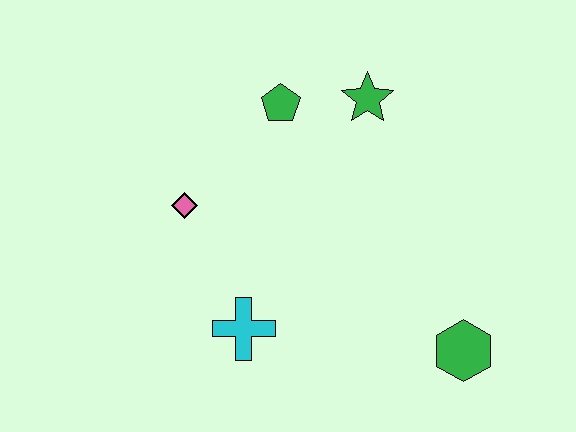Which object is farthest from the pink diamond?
The green hexagon is farthest from the pink diamond.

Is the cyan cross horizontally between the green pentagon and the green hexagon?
No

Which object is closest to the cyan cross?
The pink diamond is closest to the cyan cross.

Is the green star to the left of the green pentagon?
No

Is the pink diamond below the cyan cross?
No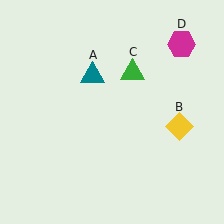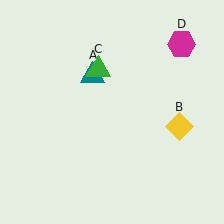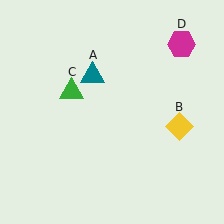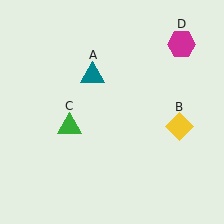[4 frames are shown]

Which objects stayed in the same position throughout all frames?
Teal triangle (object A) and yellow diamond (object B) and magenta hexagon (object D) remained stationary.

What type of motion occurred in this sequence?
The green triangle (object C) rotated counterclockwise around the center of the scene.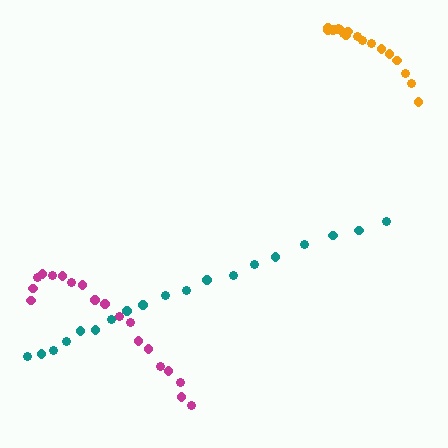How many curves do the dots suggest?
There are 3 distinct paths.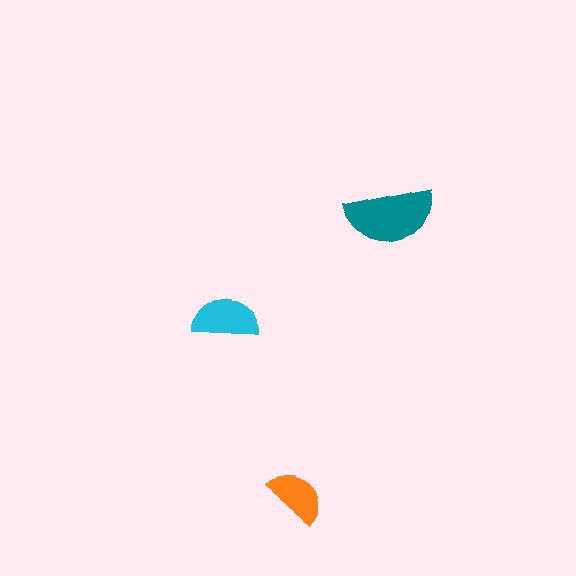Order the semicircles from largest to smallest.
the teal one, the cyan one, the orange one.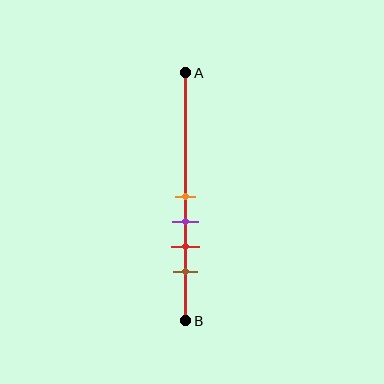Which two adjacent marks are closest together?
The orange and purple marks are the closest adjacent pair.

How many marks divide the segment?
There are 4 marks dividing the segment.